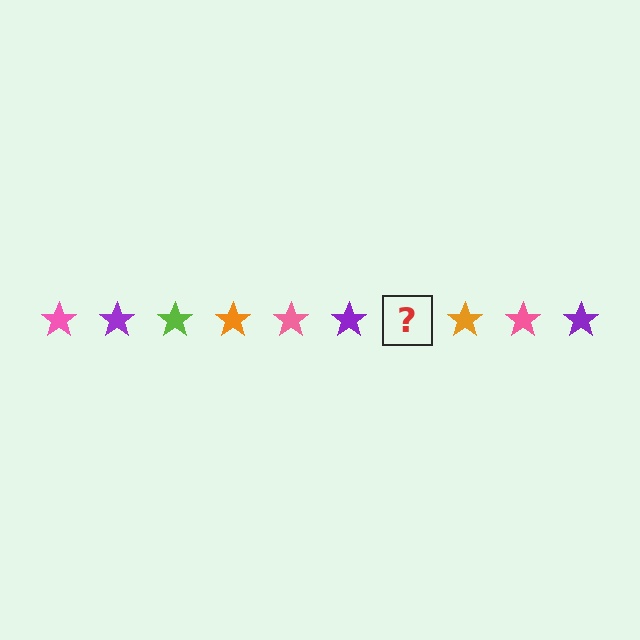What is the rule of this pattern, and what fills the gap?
The rule is that the pattern cycles through pink, purple, lime, orange stars. The gap should be filled with a lime star.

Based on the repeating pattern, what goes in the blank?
The blank should be a lime star.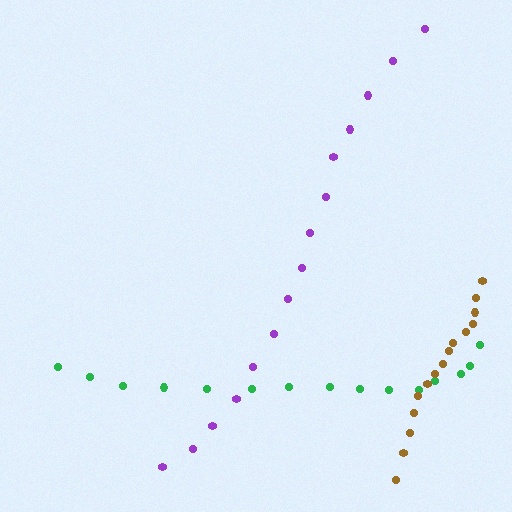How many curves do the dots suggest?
There are 3 distinct paths.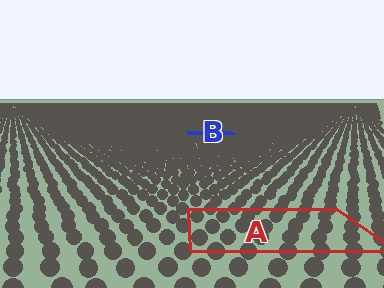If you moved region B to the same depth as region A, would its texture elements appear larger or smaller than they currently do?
They would appear larger. At a closer depth, the same texture elements are projected at a bigger on-screen size.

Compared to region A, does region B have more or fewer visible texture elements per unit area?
Region B has more texture elements per unit area — they are packed more densely because it is farther away.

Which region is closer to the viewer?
Region A is closer. The texture elements there are larger and more spread out.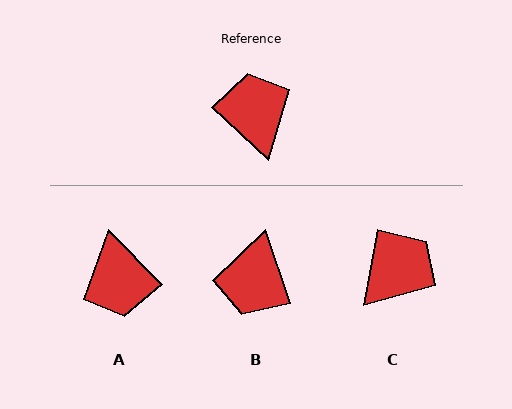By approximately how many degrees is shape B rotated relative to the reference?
Approximately 151 degrees counter-clockwise.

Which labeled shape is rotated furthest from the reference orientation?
A, about 177 degrees away.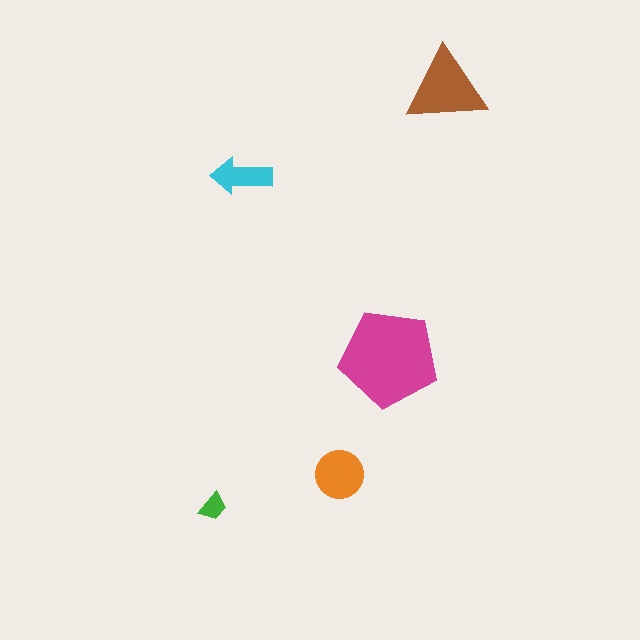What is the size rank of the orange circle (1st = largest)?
3rd.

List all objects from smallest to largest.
The green trapezoid, the cyan arrow, the orange circle, the brown triangle, the magenta pentagon.